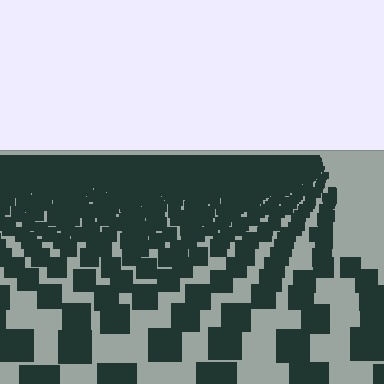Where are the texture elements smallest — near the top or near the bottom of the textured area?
Near the top.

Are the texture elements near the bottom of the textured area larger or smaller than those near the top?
Larger. Near the bottom, elements are closer to the viewer and appear at a bigger on-screen size.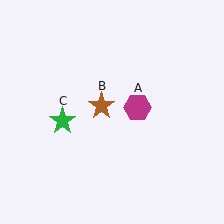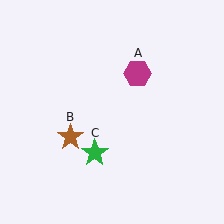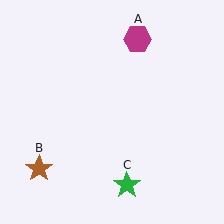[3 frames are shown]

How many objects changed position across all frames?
3 objects changed position: magenta hexagon (object A), brown star (object B), green star (object C).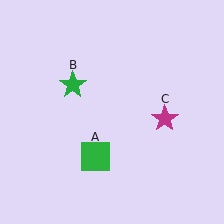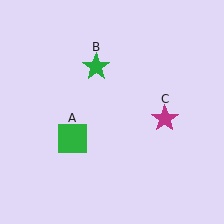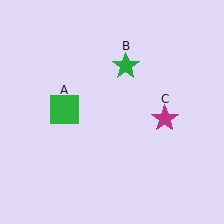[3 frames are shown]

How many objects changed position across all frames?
2 objects changed position: green square (object A), green star (object B).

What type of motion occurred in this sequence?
The green square (object A), green star (object B) rotated clockwise around the center of the scene.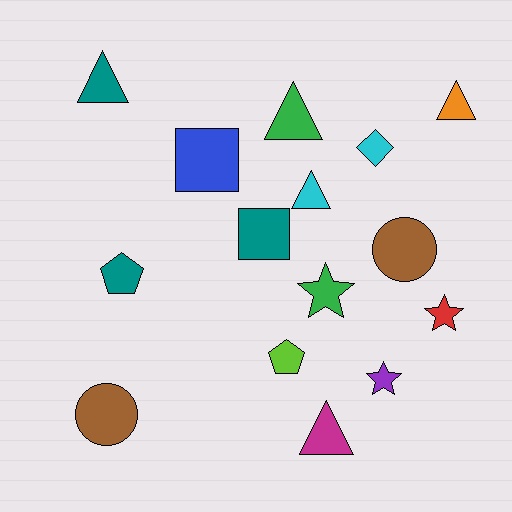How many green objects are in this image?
There are 2 green objects.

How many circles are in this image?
There are 2 circles.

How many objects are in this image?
There are 15 objects.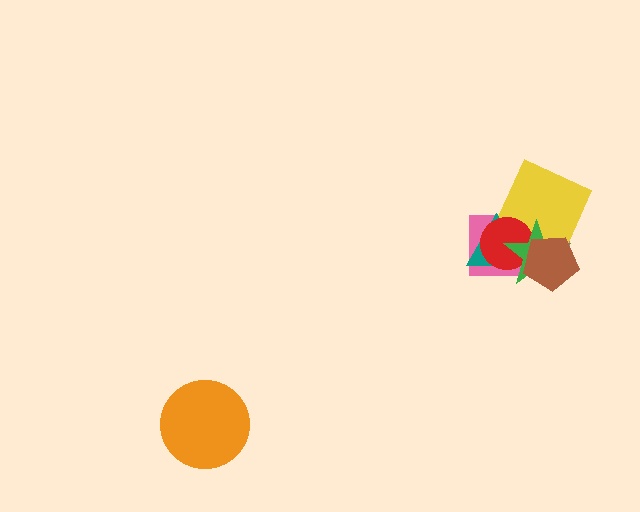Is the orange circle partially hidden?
No, no other shape covers it.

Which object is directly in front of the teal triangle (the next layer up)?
The red circle is directly in front of the teal triangle.